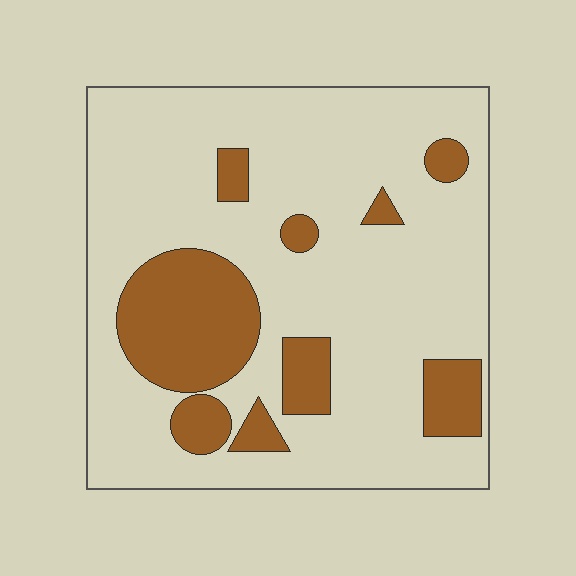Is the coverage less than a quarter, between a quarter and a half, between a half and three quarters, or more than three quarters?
Less than a quarter.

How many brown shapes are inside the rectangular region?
9.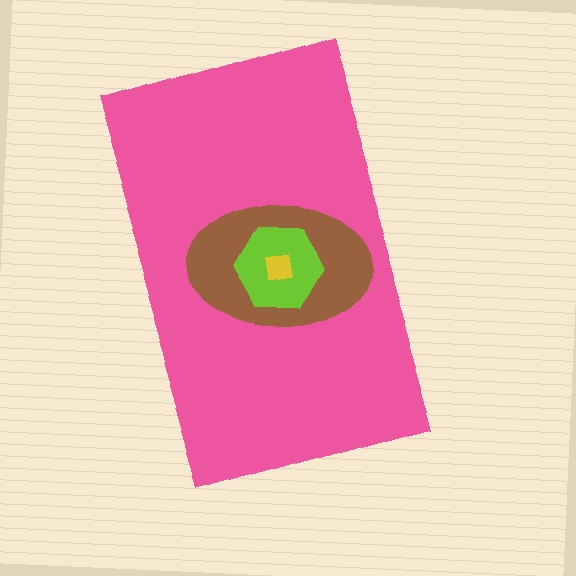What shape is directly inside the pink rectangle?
The brown ellipse.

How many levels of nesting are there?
4.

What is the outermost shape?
The pink rectangle.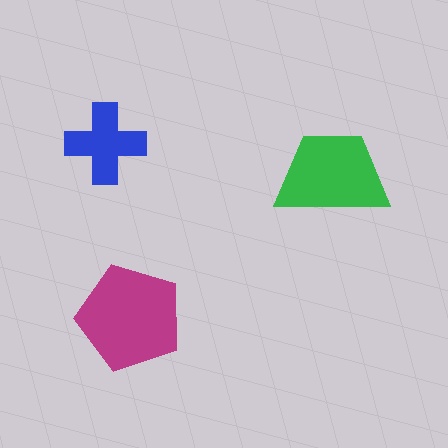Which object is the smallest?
The blue cross.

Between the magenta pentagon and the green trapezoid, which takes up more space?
The magenta pentagon.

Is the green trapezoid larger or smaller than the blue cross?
Larger.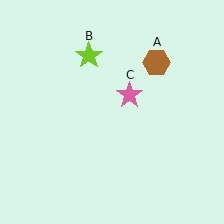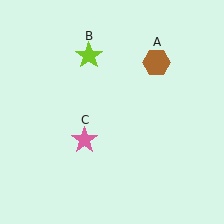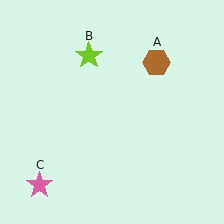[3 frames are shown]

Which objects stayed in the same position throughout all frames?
Brown hexagon (object A) and lime star (object B) remained stationary.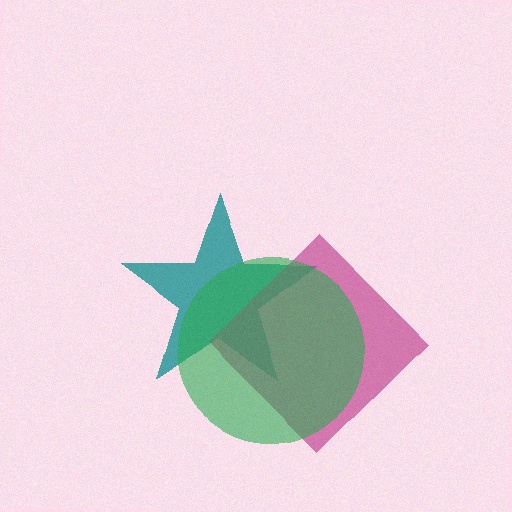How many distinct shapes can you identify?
There are 3 distinct shapes: a teal star, a magenta diamond, a green circle.